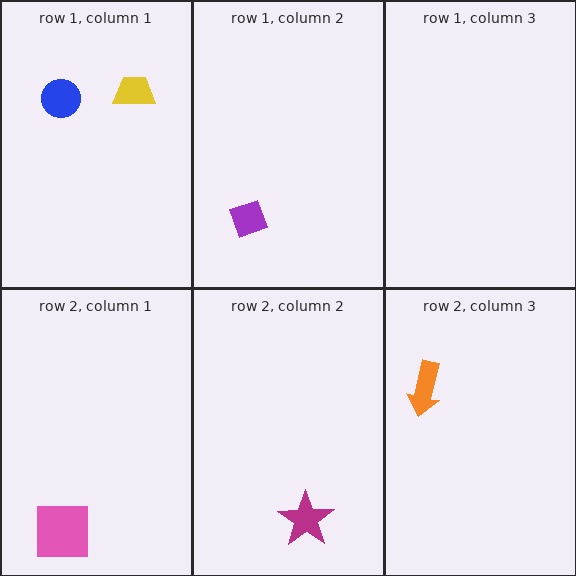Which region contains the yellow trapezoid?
The row 1, column 1 region.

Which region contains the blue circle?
The row 1, column 1 region.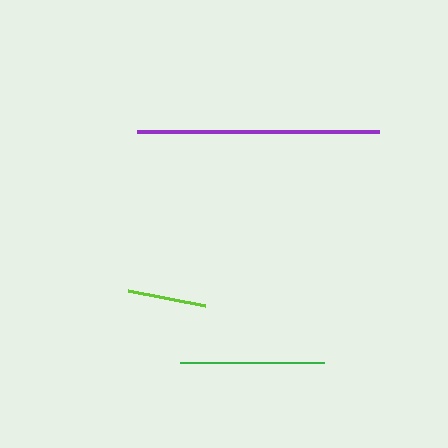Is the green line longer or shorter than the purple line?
The purple line is longer than the green line.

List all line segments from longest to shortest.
From longest to shortest: purple, green, lime.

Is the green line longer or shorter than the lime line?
The green line is longer than the lime line.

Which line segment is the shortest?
The lime line is the shortest at approximately 78 pixels.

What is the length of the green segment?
The green segment is approximately 144 pixels long.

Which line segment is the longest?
The purple line is the longest at approximately 242 pixels.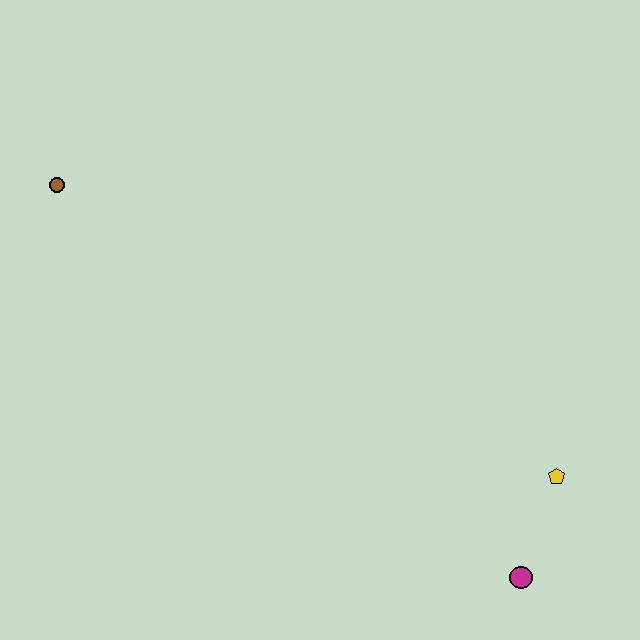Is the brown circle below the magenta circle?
No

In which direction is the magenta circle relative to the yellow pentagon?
The magenta circle is below the yellow pentagon.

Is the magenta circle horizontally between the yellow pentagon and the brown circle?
Yes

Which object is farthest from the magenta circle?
The brown circle is farthest from the magenta circle.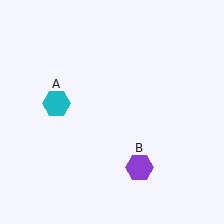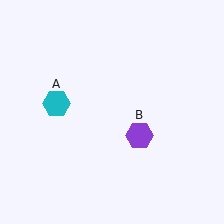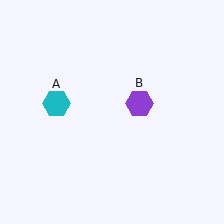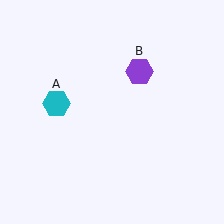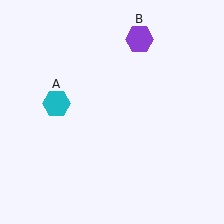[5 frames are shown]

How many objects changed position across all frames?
1 object changed position: purple hexagon (object B).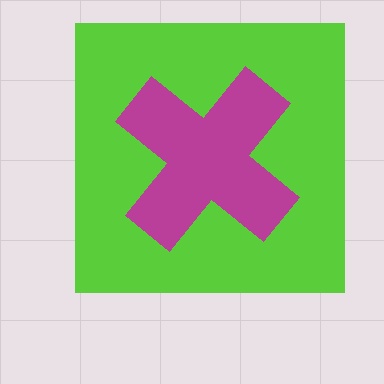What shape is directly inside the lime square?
The magenta cross.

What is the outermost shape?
The lime square.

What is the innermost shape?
The magenta cross.